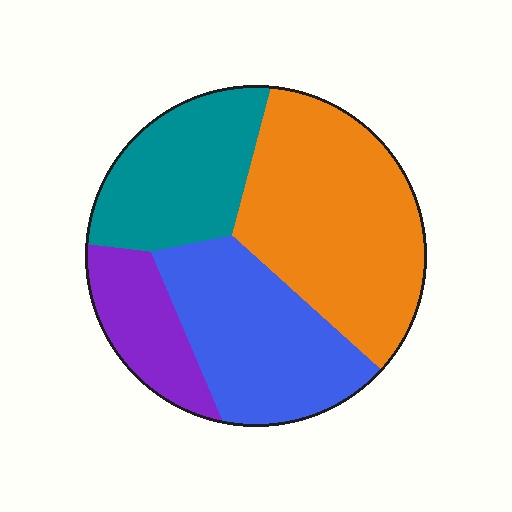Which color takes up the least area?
Purple, at roughly 15%.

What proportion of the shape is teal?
Teal covers 22% of the shape.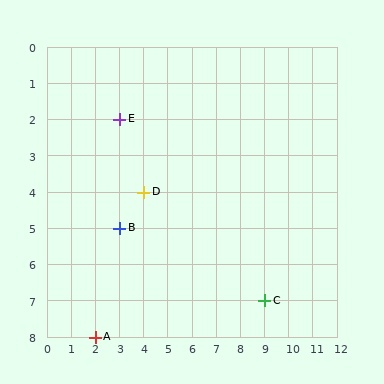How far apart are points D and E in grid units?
Points D and E are 1 column and 2 rows apart (about 2.2 grid units diagonally).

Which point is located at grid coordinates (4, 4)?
Point D is at (4, 4).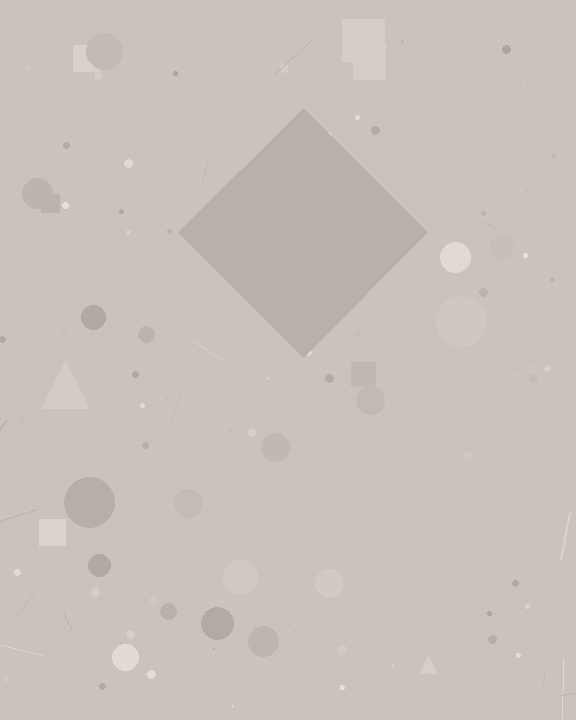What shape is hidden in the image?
A diamond is hidden in the image.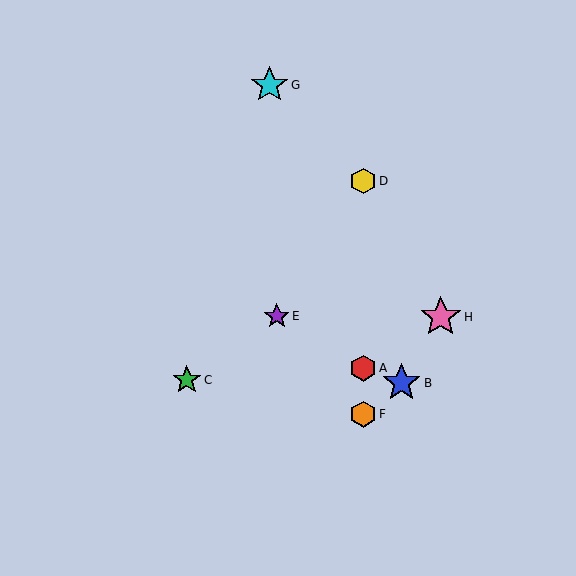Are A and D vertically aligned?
Yes, both are at x≈363.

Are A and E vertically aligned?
No, A is at x≈363 and E is at x≈277.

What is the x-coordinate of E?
Object E is at x≈277.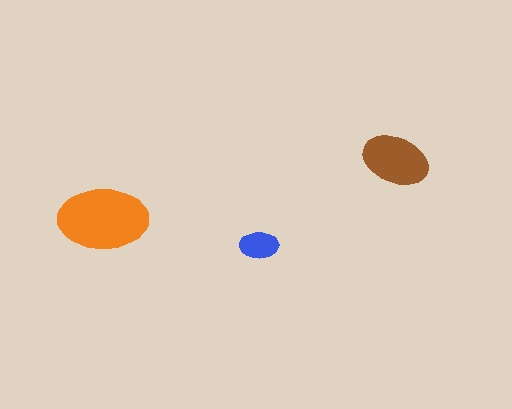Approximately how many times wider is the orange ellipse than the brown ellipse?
About 1.5 times wider.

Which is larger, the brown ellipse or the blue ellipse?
The brown one.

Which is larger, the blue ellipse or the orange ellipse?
The orange one.